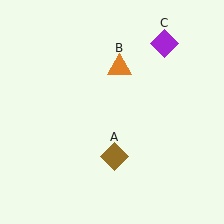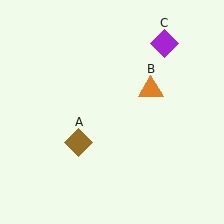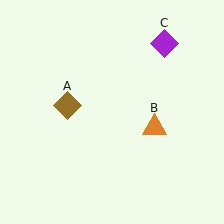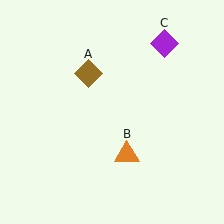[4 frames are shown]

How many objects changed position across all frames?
2 objects changed position: brown diamond (object A), orange triangle (object B).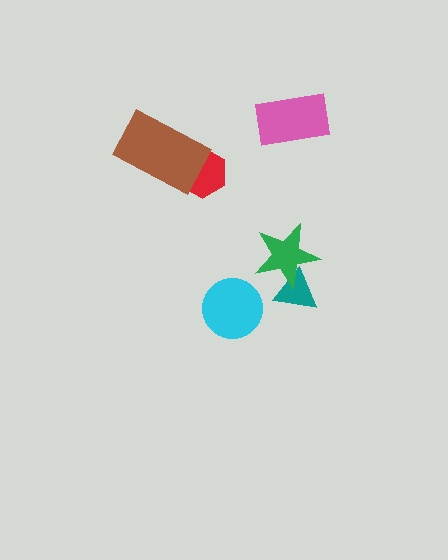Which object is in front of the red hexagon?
The brown rectangle is in front of the red hexagon.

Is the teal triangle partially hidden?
Yes, it is partially covered by another shape.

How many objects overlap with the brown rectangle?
1 object overlaps with the brown rectangle.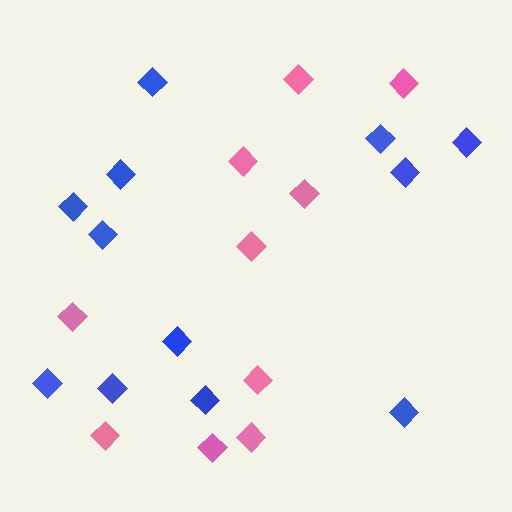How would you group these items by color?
There are 2 groups: one group of blue diamonds (12) and one group of pink diamonds (10).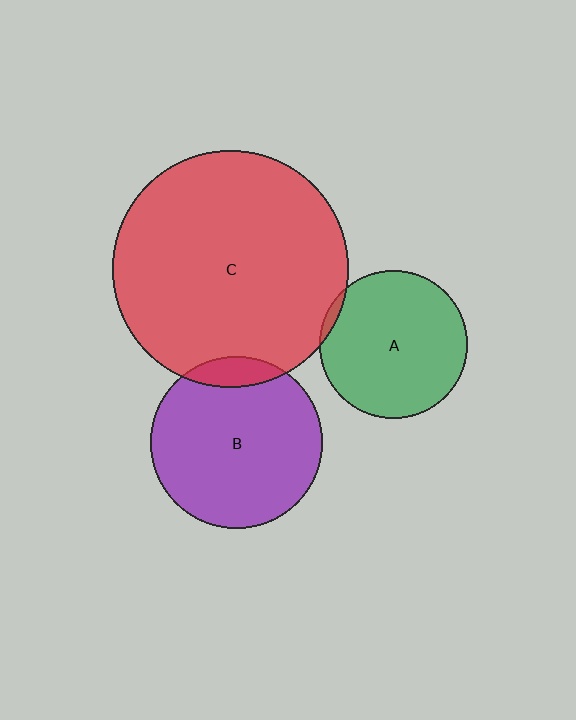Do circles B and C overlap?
Yes.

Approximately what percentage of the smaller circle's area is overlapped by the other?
Approximately 10%.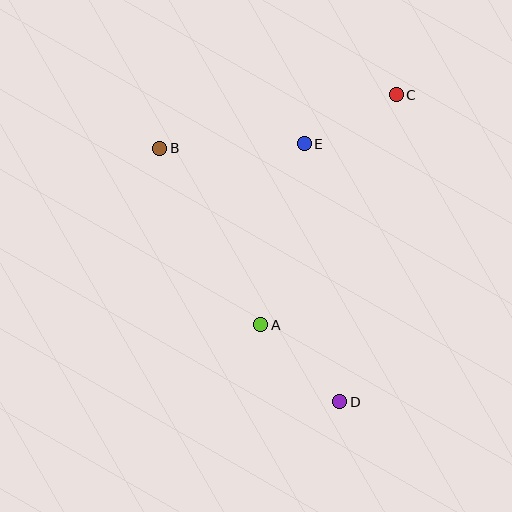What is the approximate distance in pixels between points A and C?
The distance between A and C is approximately 267 pixels.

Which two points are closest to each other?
Points C and E are closest to each other.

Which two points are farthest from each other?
Points C and D are farthest from each other.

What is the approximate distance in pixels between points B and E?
The distance between B and E is approximately 145 pixels.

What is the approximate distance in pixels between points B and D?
The distance between B and D is approximately 311 pixels.